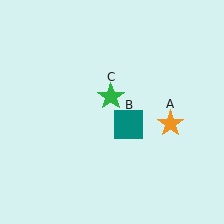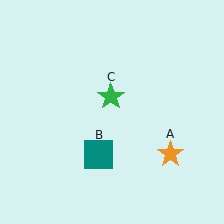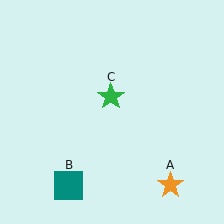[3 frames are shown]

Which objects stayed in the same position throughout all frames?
Green star (object C) remained stationary.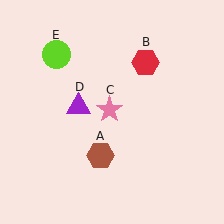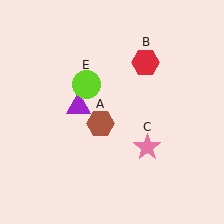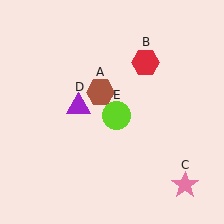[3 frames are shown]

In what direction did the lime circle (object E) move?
The lime circle (object E) moved down and to the right.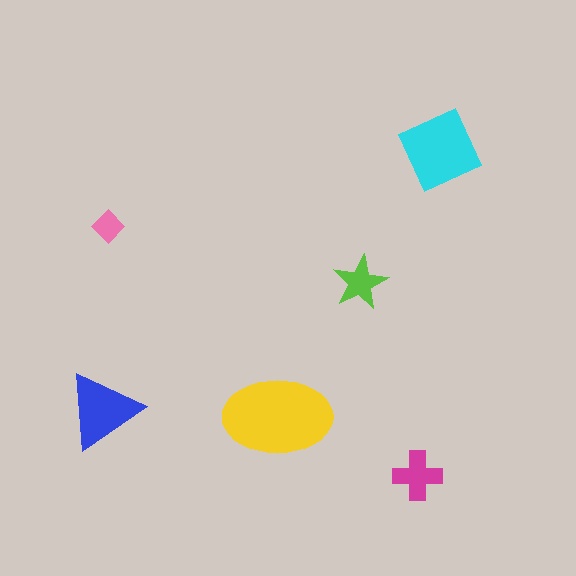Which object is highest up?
The cyan square is topmost.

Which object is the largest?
The yellow ellipse.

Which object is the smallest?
The pink diamond.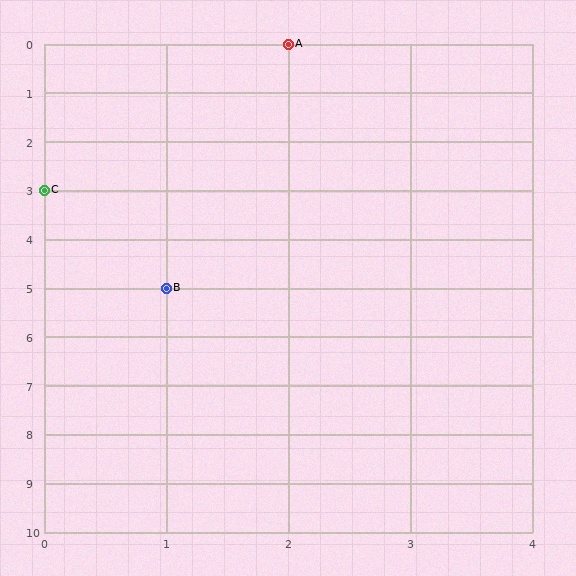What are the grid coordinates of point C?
Point C is at grid coordinates (0, 3).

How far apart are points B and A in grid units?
Points B and A are 1 column and 5 rows apart (about 5.1 grid units diagonally).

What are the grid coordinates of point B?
Point B is at grid coordinates (1, 5).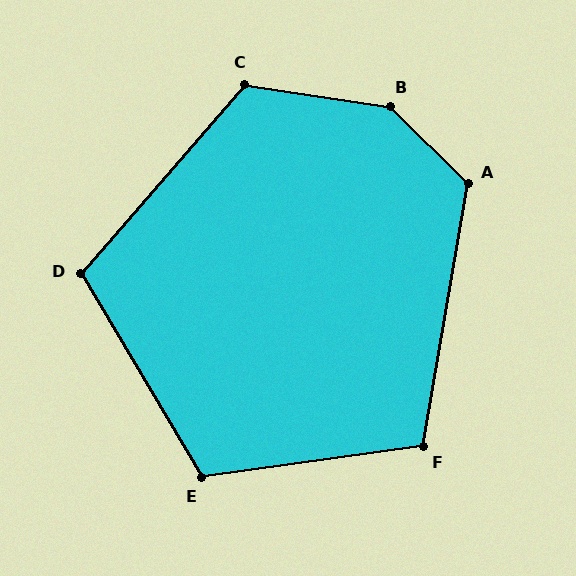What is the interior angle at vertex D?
Approximately 108 degrees (obtuse).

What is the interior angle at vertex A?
Approximately 125 degrees (obtuse).